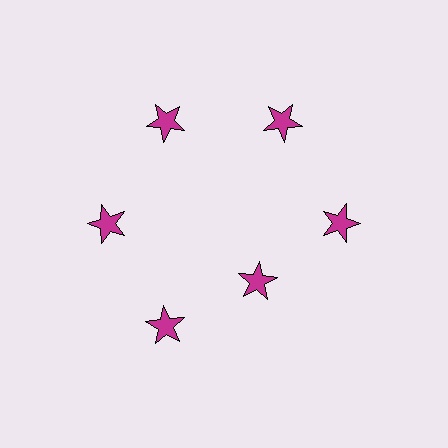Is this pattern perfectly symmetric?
No. The 6 magenta stars are arranged in a ring, but one element near the 5 o'clock position is pulled inward toward the center, breaking the 6-fold rotational symmetry.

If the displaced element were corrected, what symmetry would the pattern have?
It would have 6-fold rotational symmetry — the pattern would map onto itself every 60 degrees.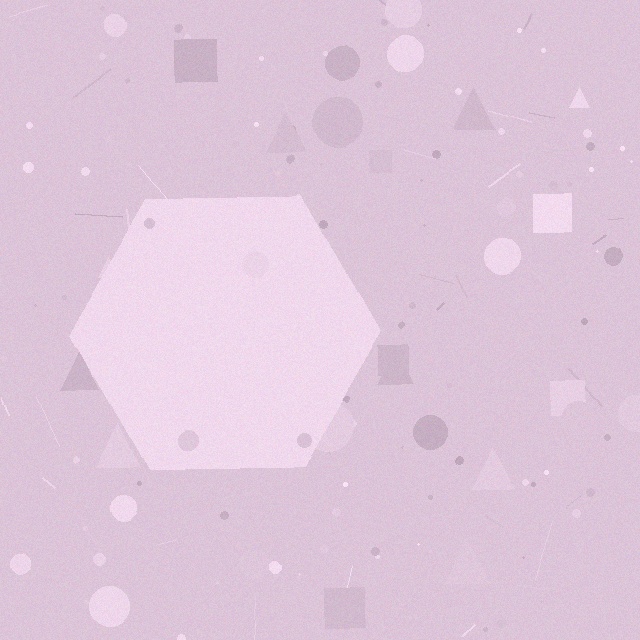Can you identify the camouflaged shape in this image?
The camouflaged shape is a hexagon.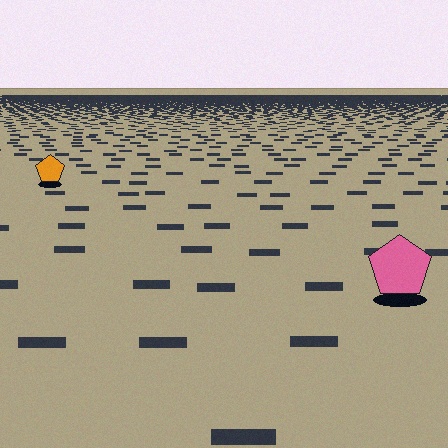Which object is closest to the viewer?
The pink pentagon is closest. The texture marks near it are larger and more spread out.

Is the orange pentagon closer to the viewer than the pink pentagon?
No. The pink pentagon is closer — you can tell from the texture gradient: the ground texture is coarser near it.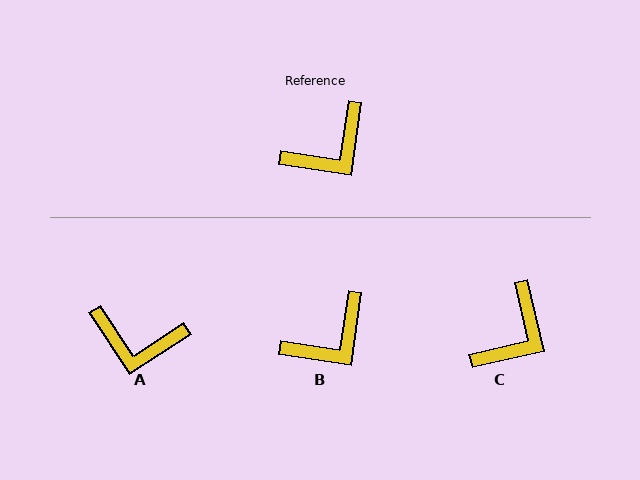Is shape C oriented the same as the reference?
No, it is off by about 21 degrees.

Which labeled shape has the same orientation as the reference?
B.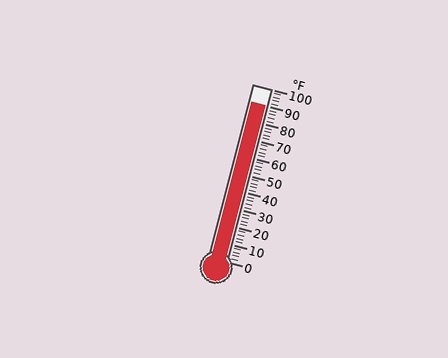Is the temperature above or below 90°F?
The temperature is at 90°F.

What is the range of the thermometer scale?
The thermometer scale ranges from 0°F to 100°F.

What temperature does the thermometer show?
The thermometer shows approximately 90°F.